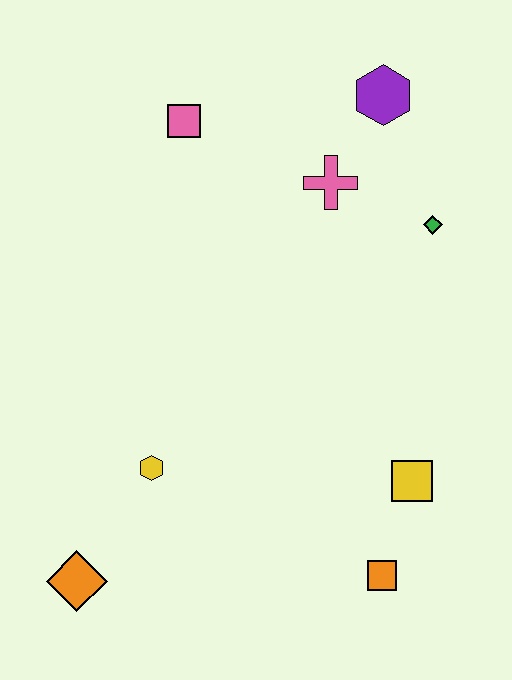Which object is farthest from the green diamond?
The orange diamond is farthest from the green diamond.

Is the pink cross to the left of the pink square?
No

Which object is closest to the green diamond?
The pink cross is closest to the green diamond.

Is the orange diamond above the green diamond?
No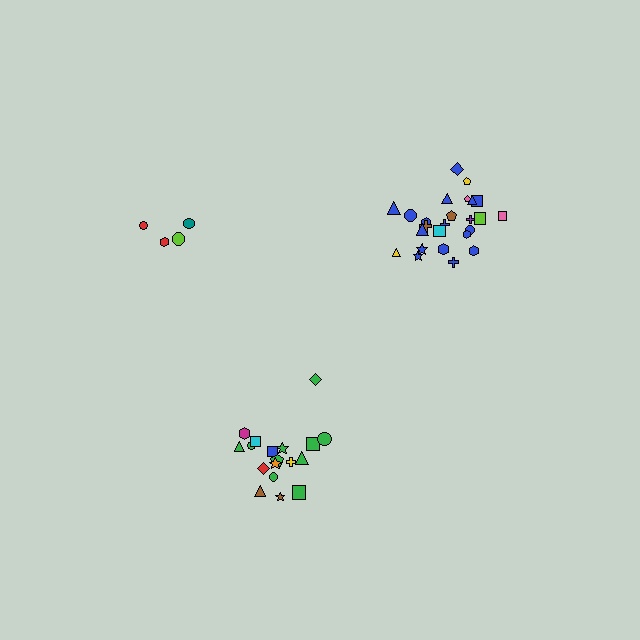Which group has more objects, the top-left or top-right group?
The top-right group.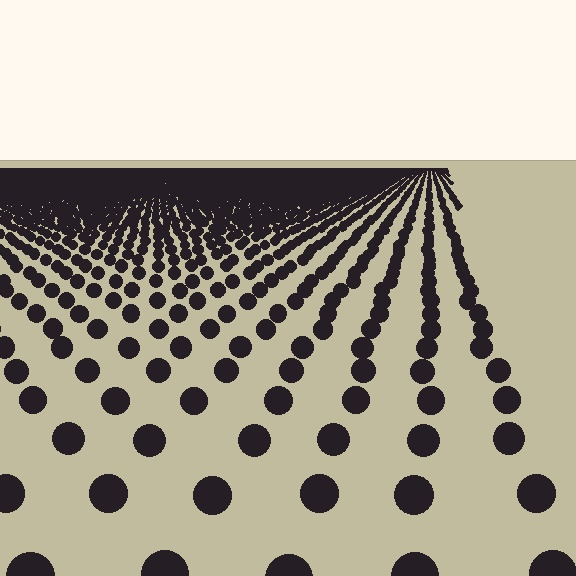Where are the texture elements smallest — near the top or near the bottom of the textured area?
Near the top.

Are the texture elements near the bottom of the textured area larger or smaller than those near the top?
Larger. Near the bottom, elements are closer to the viewer and appear at a bigger on-screen size.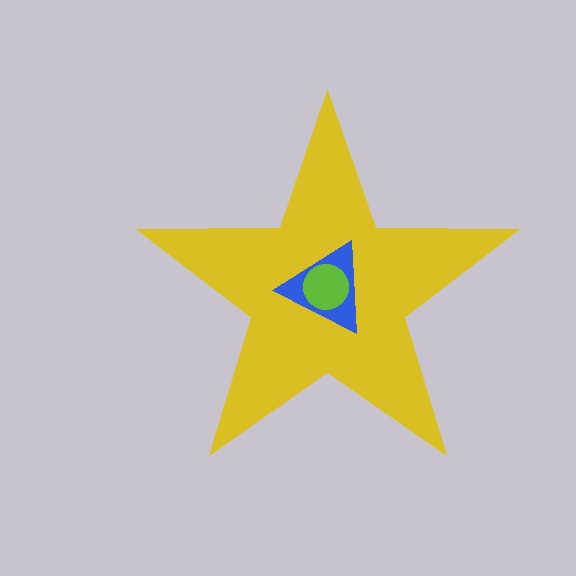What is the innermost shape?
The lime circle.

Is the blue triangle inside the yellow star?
Yes.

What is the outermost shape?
The yellow star.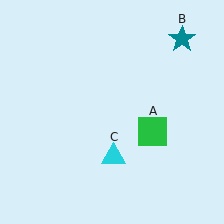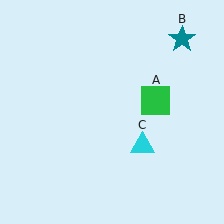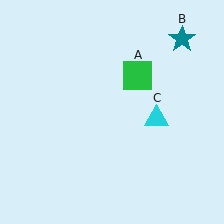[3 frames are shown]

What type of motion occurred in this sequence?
The green square (object A), cyan triangle (object C) rotated counterclockwise around the center of the scene.